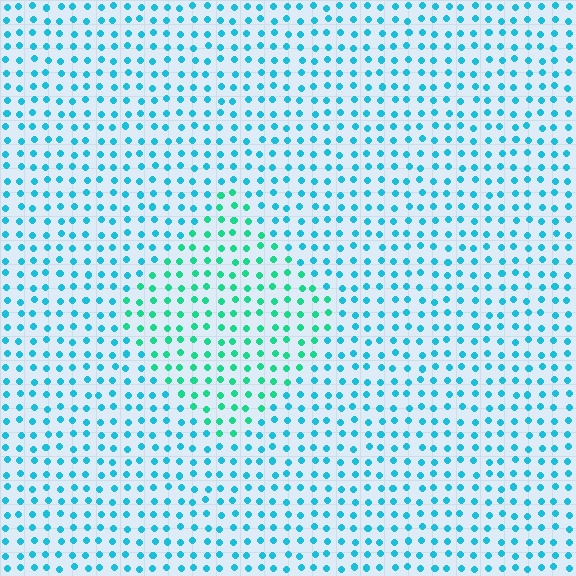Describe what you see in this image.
The image is filled with small cyan elements in a uniform arrangement. A diamond-shaped region is visible where the elements are tinted to a slightly different hue, forming a subtle color boundary.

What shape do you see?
I see a diamond.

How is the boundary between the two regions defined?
The boundary is defined purely by a slight shift in hue (about 33 degrees). Spacing, size, and orientation are identical on both sides.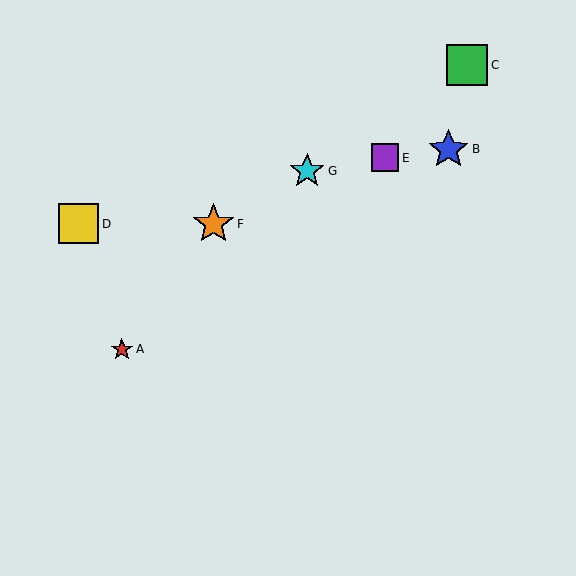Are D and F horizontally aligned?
Yes, both are at y≈224.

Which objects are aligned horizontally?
Objects D, F are aligned horizontally.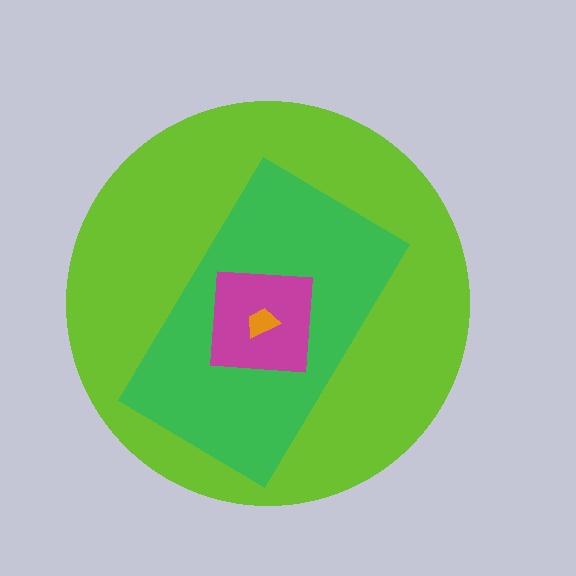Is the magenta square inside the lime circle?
Yes.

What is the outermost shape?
The lime circle.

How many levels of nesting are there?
4.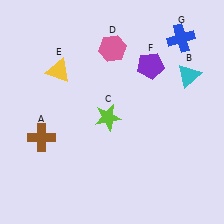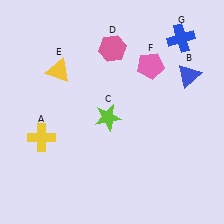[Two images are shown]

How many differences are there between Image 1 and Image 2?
There are 3 differences between the two images.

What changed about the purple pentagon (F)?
In Image 1, F is purple. In Image 2, it changed to pink.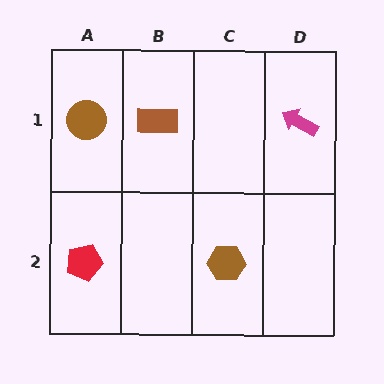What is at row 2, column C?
A brown hexagon.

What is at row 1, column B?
A brown rectangle.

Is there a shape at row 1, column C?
No, that cell is empty.